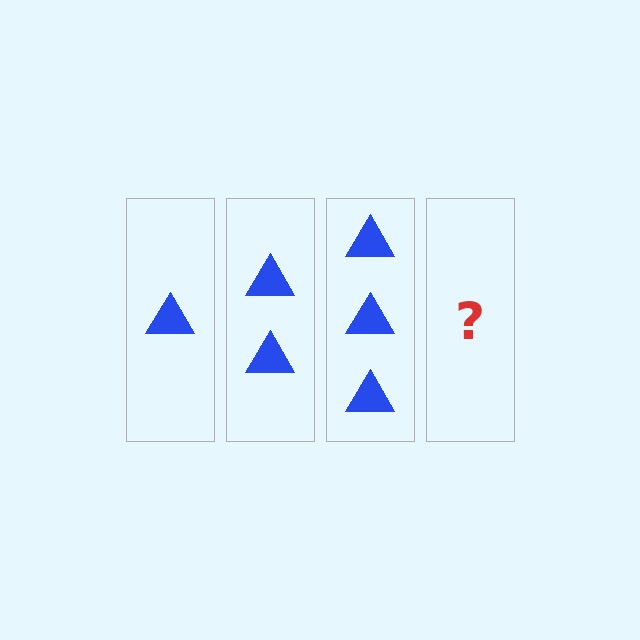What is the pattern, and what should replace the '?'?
The pattern is that each step adds one more triangle. The '?' should be 4 triangles.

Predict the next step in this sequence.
The next step is 4 triangles.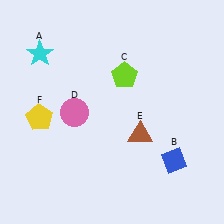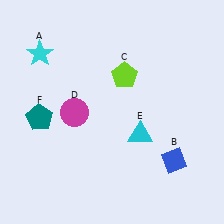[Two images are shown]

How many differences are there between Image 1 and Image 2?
There are 3 differences between the two images.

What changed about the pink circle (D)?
In Image 1, D is pink. In Image 2, it changed to magenta.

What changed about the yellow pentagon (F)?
In Image 1, F is yellow. In Image 2, it changed to teal.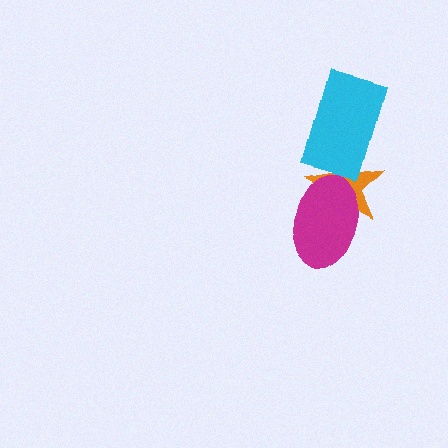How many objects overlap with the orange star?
2 objects overlap with the orange star.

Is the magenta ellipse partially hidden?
No, no other shape covers it.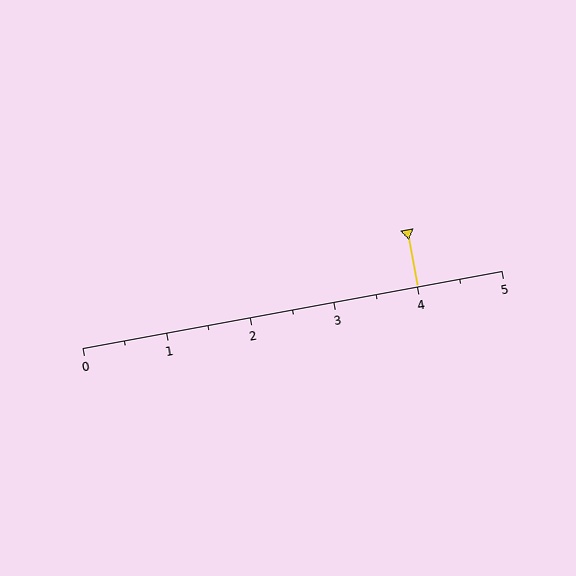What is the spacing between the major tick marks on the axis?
The major ticks are spaced 1 apart.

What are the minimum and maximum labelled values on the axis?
The axis runs from 0 to 5.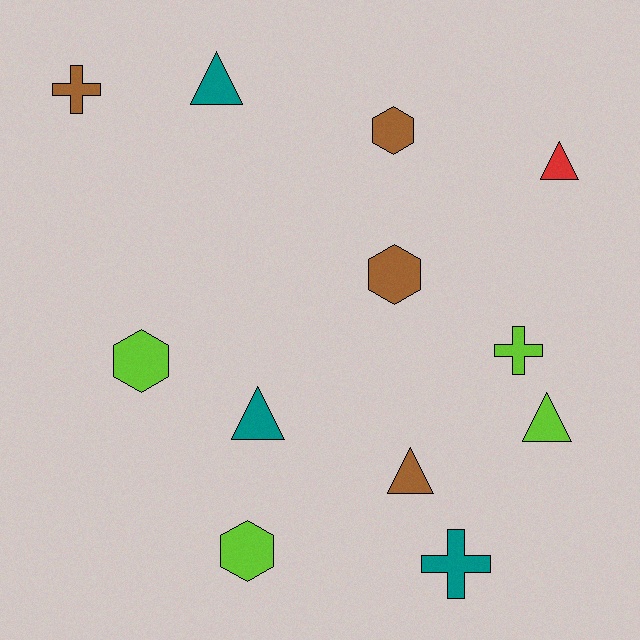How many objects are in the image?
There are 12 objects.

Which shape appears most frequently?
Triangle, with 5 objects.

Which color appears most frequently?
Lime, with 4 objects.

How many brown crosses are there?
There is 1 brown cross.